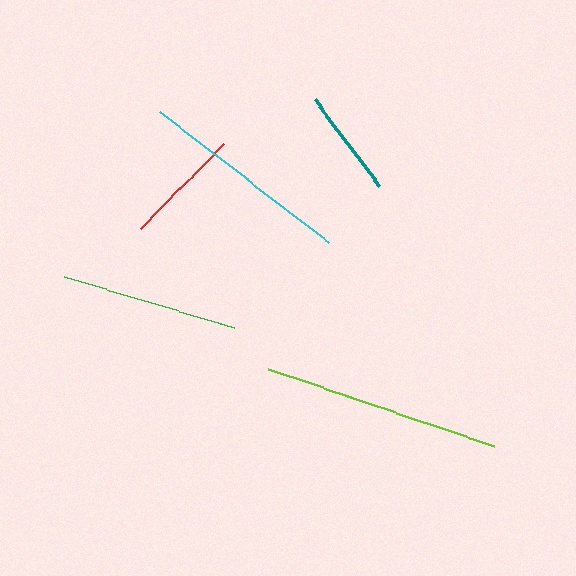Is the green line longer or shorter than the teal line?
The green line is longer than the teal line.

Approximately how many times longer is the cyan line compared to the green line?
The cyan line is approximately 1.2 times the length of the green line.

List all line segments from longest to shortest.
From longest to shortest: lime, cyan, green, red, teal.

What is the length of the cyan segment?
The cyan segment is approximately 213 pixels long.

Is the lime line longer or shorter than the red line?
The lime line is longer than the red line.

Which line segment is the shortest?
The teal line is the shortest at approximately 109 pixels.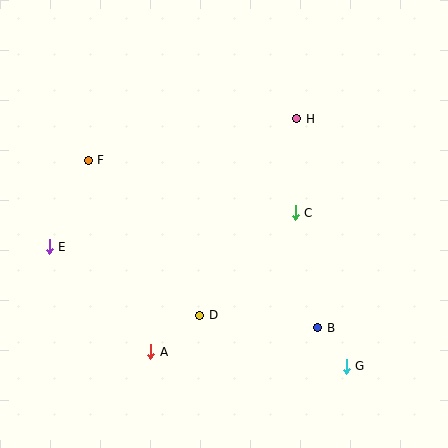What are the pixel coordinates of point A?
Point A is at (151, 352).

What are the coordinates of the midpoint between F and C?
The midpoint between F and C is at (192, 186).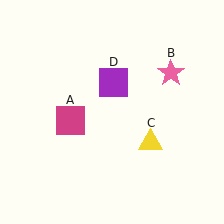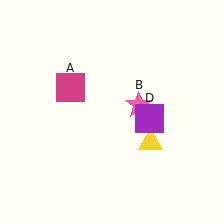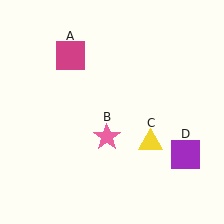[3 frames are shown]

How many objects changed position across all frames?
3 objects changed position: magenta square (object A), pink star (object B), purple square (object D).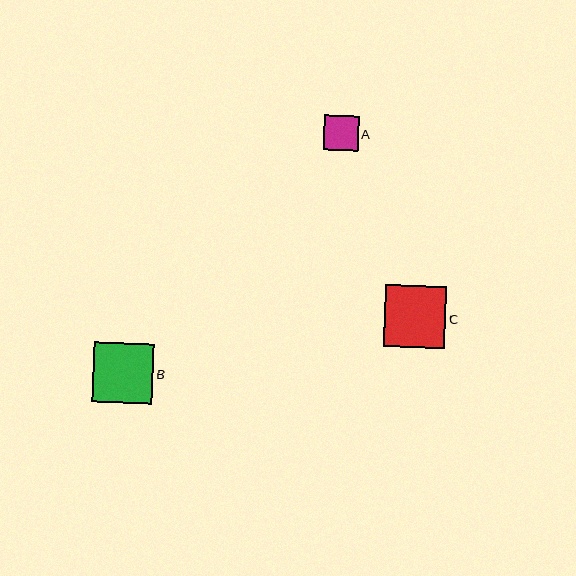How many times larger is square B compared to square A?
Square B is approximately 1.7 times the size of square A.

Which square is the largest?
Square C is the largest with a size of approximately 62 pixels.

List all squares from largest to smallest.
From largest to smallest: C, B, A.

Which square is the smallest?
Square A is the smallest with a size of approximately 35 pixels.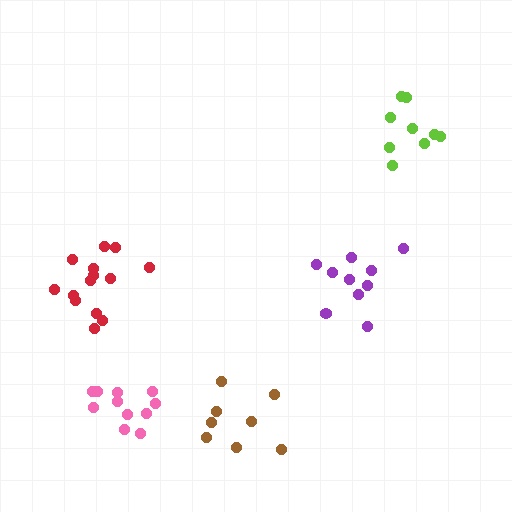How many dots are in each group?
Group 1: 11 dots, Group 2: 10 dots, Group 3: 14 dots, Group 4: 9 dots, Group 5: 8 dots (52 total).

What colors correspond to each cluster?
The clusters are colored: pink, purple, red, lime, brown.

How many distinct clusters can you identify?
There are 5 distinct clusters.